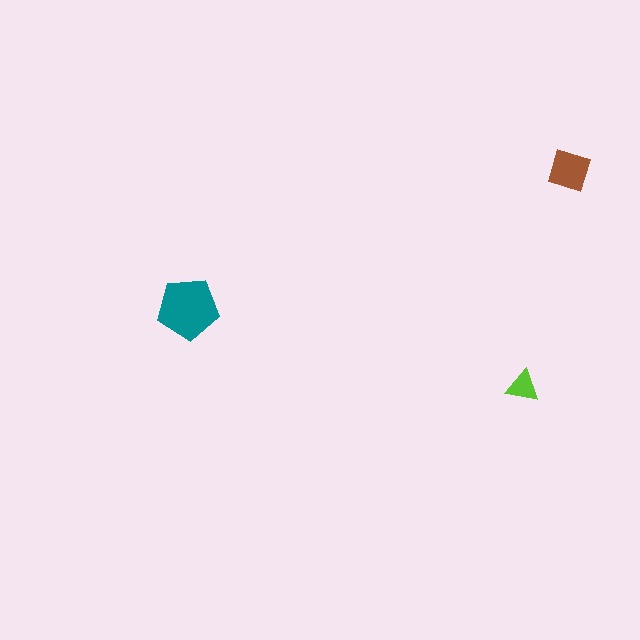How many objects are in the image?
There are 3 objects in the image.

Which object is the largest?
The teal pentagon.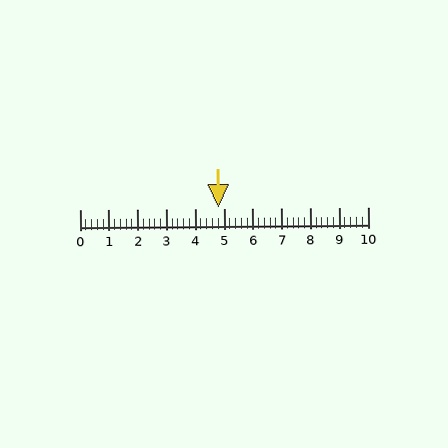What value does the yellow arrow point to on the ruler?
The yellow arrow points to approximately 4.8.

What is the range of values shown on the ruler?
The ruler shows values from 0 to 10.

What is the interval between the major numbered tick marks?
The major tick marks are spaced 1 units apart.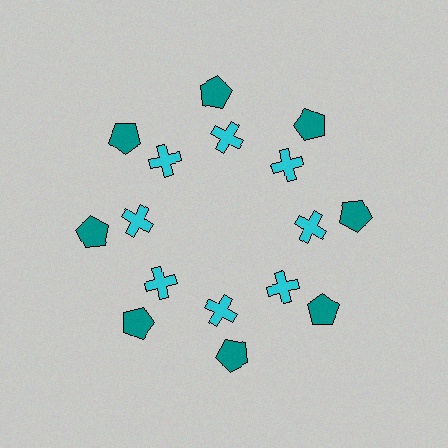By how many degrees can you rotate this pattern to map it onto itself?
The pattern maps onto itself every 45 degrees of rotation.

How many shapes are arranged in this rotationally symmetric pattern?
There are 16 shapes, arranged in 8 groups of 2.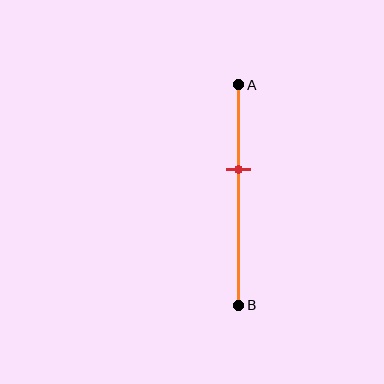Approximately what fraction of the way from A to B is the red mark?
The red mark is approximately 40% of the way from A to B.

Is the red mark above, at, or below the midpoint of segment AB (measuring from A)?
The red mark is above the midpoint of segment AB.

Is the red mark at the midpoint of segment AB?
No, the mark is at about 40% from A, not at the 50% midpoint.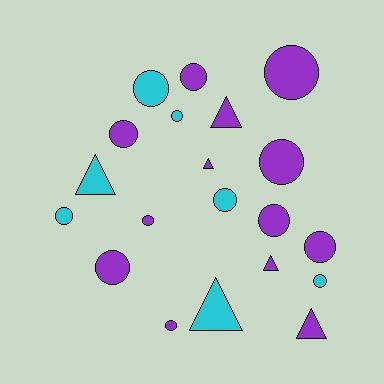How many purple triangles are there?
There are 4 purple triangles.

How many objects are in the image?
There are 20 objects.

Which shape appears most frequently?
Circle, with 14 objects.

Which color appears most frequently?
Purple, with 13 objects.